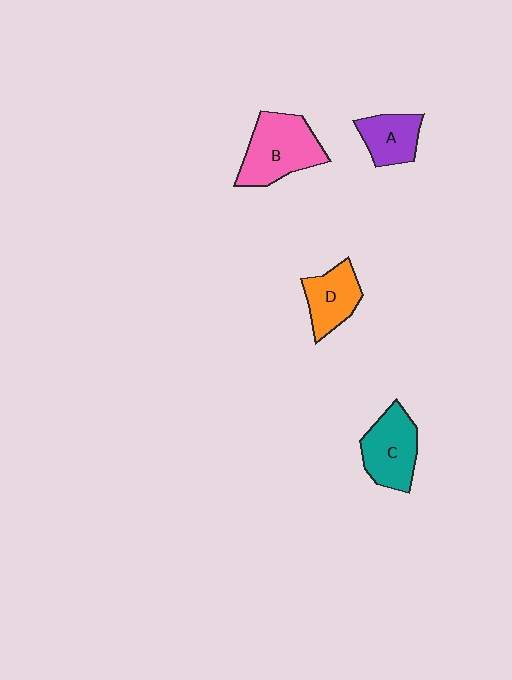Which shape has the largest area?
Shape B (pink).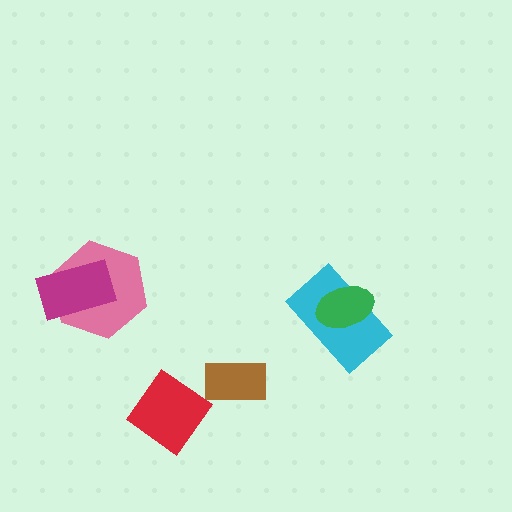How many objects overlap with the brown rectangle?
0 objects overlap with the brown rectangle.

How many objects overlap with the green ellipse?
1 object overlaps with the green ellipse.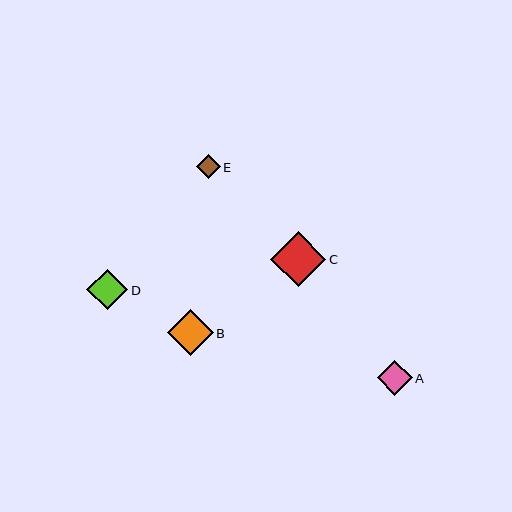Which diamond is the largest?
Diamond C is the largest with a size of approximately 55 pixels.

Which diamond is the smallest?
Diamond E is the smallest with a size of approximately 24 pixels.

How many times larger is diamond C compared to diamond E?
Diamond C is approximately 2.3 times the size of diamond E.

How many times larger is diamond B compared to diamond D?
Diamond B is approximately 1.1 times the size of diamond D.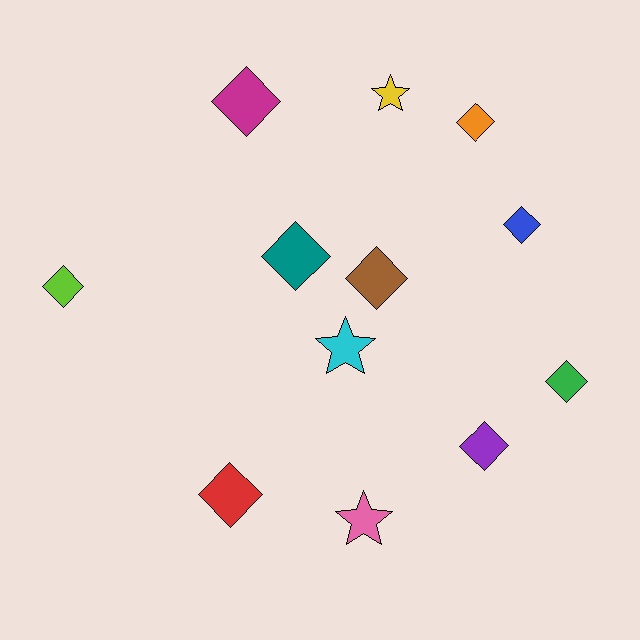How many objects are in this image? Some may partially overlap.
There are 12 objects.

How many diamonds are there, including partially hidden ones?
There are 9 diamonds.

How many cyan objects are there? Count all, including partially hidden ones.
There is 1 cyan object.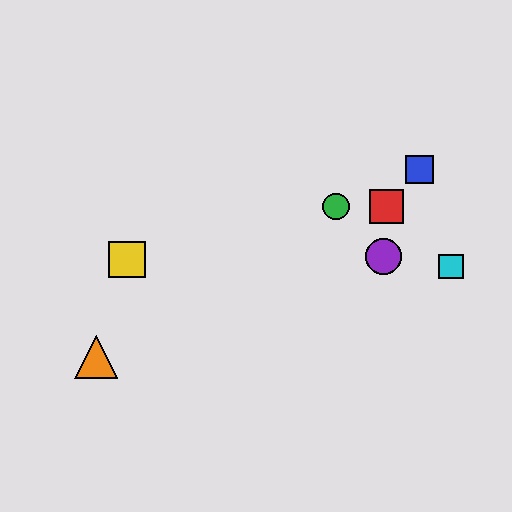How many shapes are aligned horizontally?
2 shapes (the red square, the green circle) are aligned horizontally.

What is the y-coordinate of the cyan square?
The cyan square is at y≈266.